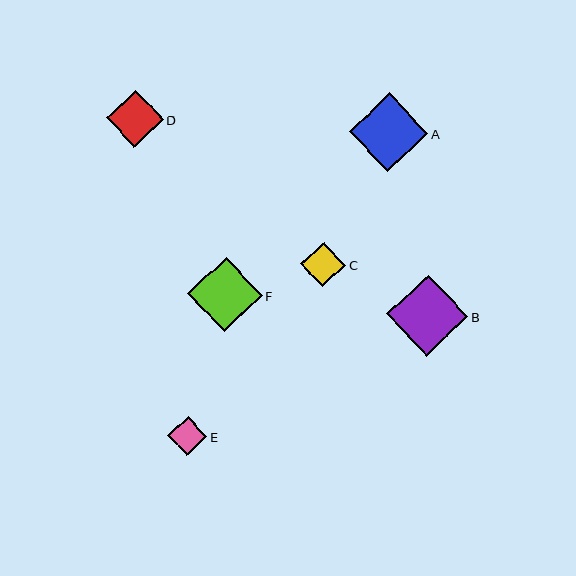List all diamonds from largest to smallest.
From largest to smallest: B, A, F, D, C, E.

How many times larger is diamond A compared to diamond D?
Diamond A is approximately 1.4 times the size of diamond D.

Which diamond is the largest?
Diamond B is the largest with a size of approximately 81 pixels.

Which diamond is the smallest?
Diamond E is the smallest with a size of approximately 39 pixels.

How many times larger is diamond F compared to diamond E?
Diamond F is approximately 1.9 times the size of diamond E.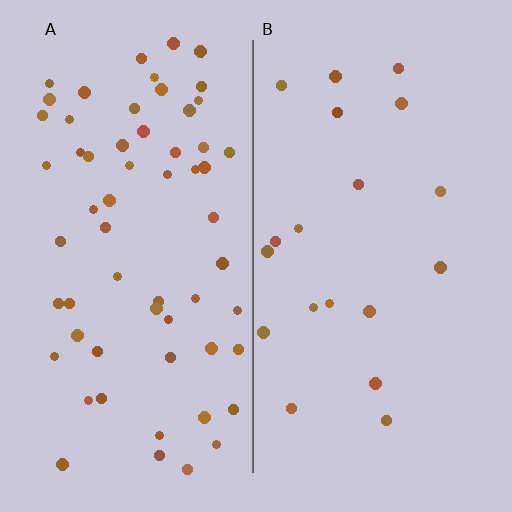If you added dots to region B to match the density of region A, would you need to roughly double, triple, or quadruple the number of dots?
Approximately triple.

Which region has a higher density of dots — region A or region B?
A (the left).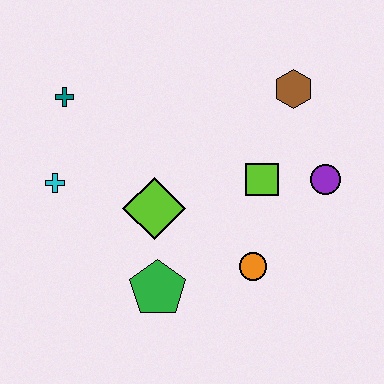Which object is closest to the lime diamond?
The green pentagon is closest to the lime diamond.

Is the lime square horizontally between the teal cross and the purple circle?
Yes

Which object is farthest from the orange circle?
The teal cross is farthest from the orange circle.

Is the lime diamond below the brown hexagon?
Yes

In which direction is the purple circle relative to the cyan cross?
The purple circle is to the right of the cyan cross.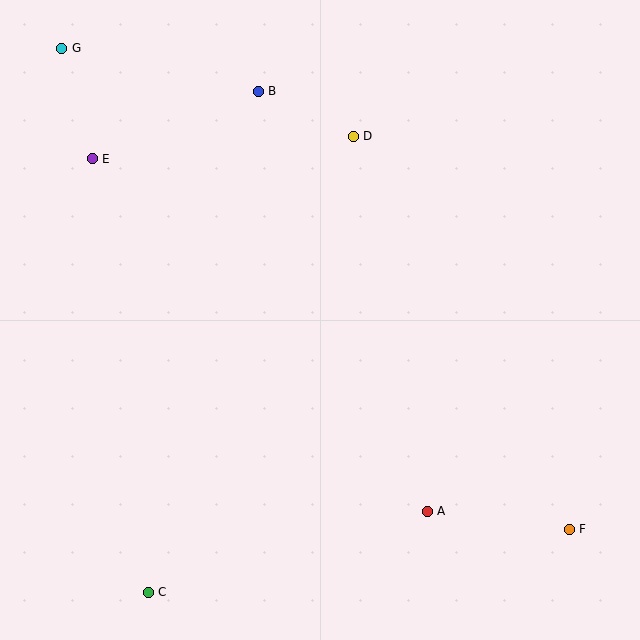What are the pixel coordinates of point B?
Point B is at (258, 91).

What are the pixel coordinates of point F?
Point F is at (569, 529).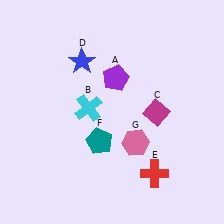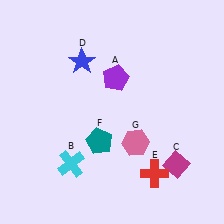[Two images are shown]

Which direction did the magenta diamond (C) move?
The magenta diamond (C) moved down.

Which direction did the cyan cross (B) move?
The cyan cross (B) moved down.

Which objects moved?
The objects that moved are: the cyan cross (B), the magenta diamond (C).